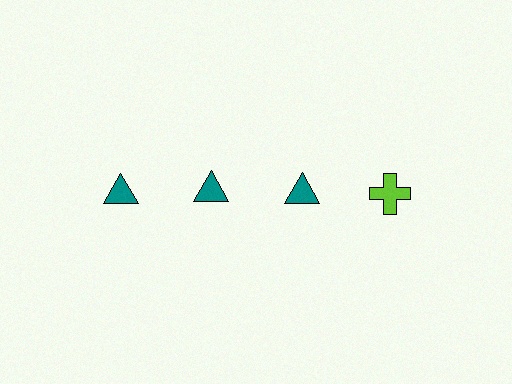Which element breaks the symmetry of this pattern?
The lime cross in the top row, second from right column breaks the symmetry. All other shapes are teal triangles.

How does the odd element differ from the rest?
It differs in both color (lime instead of teal) and shape (cross instead of triangle).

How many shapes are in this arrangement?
There are 4 shapes arranged in a grid pattern.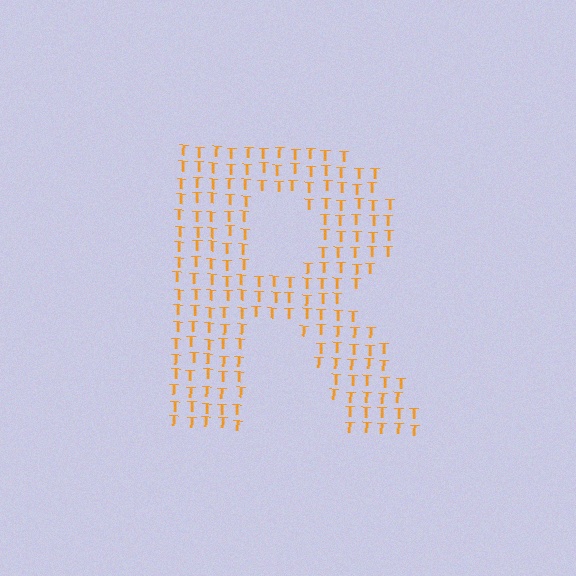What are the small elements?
The small elements are letter T's.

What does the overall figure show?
The overall figure shows the letter R.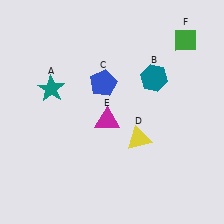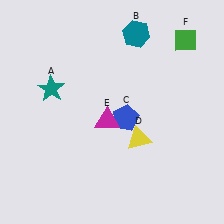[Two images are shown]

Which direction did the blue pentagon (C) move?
The blue pentagon (C) moved down.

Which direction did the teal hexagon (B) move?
The teal hexagon (B) moved up.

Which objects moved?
The objects that moved are: the teal hexagon (B), the blue pentagon (C).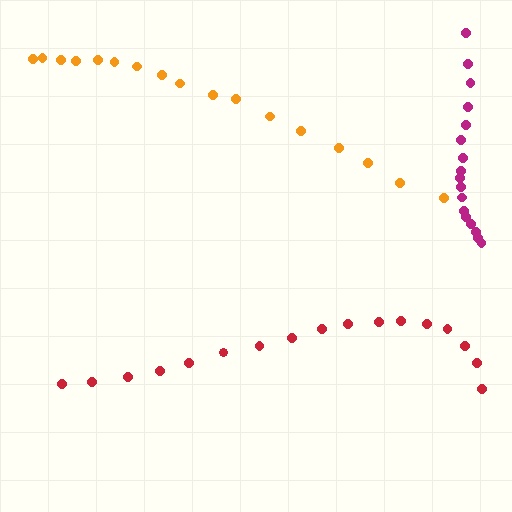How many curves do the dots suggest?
There are 3 distinct paths.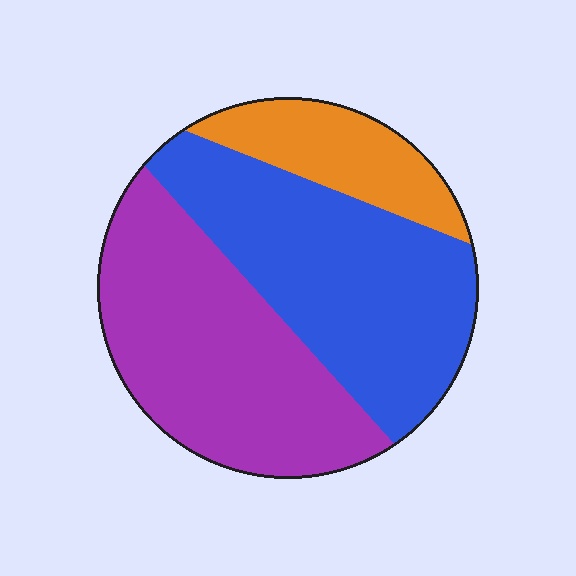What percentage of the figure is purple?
Purple covers 42% of the figure.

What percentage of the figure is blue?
Blue takes up between a third and a half of the figure.